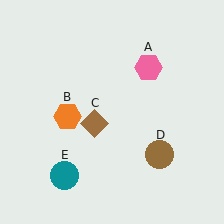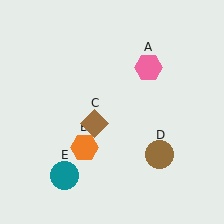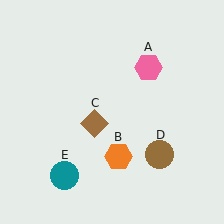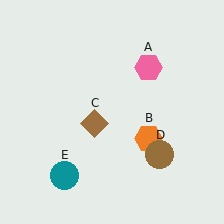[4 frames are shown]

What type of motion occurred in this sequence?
The orange hexagon (object B) rotated counterclockwise around the center of the scene.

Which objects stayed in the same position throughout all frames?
Pink hexagon (object A) and brown diamond (object C) and brown circle (object D) and teal circle (object E) remained stationary.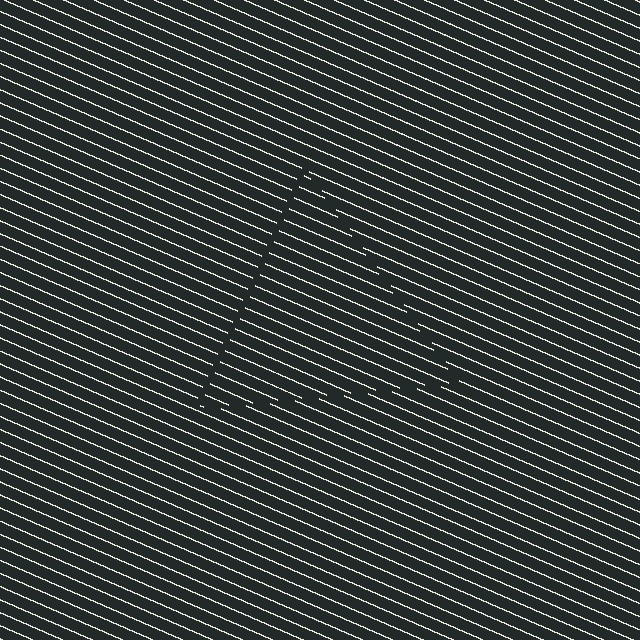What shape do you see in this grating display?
An illusory triangle. The interior of the shape contains the same grating, shifted by half a period — the contour is defined by the phase discontinuity where line-ends from the inner and outer gratings abut.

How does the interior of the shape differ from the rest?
The interior of the shape contains the same grating, shifted by half a period — the contour is defined by the phase discontinuity where line-ends from the inner and outer gratings abut.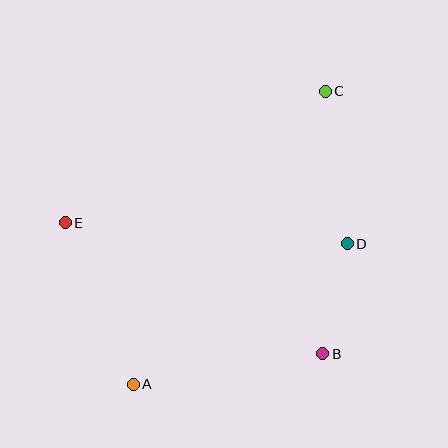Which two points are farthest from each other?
Points A and C are farthest from each other.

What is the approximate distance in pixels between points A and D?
The distance between A and D is approximately 256 pixels.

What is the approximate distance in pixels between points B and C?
The distance between B and C is approximately 263 pixels.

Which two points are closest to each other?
Points B and D are closest to each other.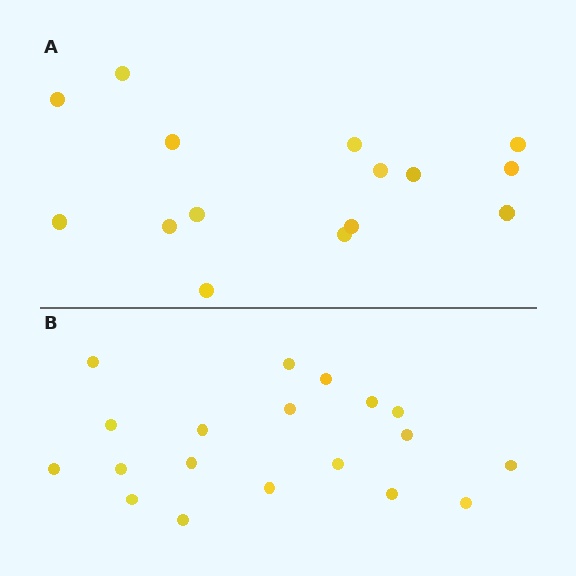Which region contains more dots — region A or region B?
Region B (the bottom region) has more dots.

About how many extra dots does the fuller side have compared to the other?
Region B has about 4 more dots than region A.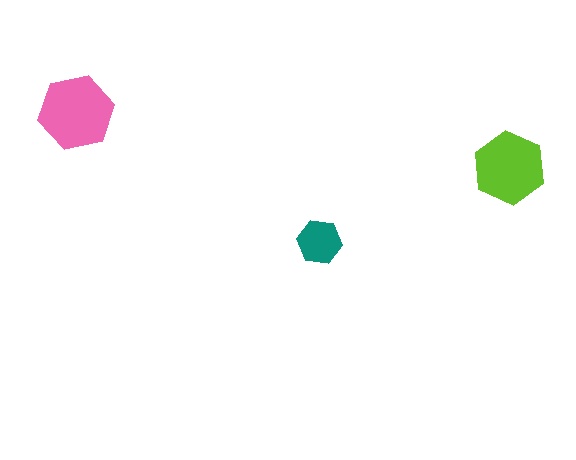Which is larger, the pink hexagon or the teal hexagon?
The pink one.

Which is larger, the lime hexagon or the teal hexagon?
The lime one.